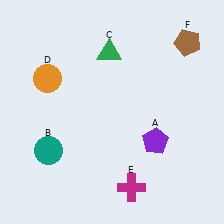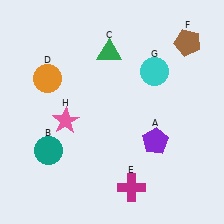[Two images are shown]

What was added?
A cyan circle (G), a pink star (H) were added in Image 2.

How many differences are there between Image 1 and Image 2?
There are 2 differences between the two images.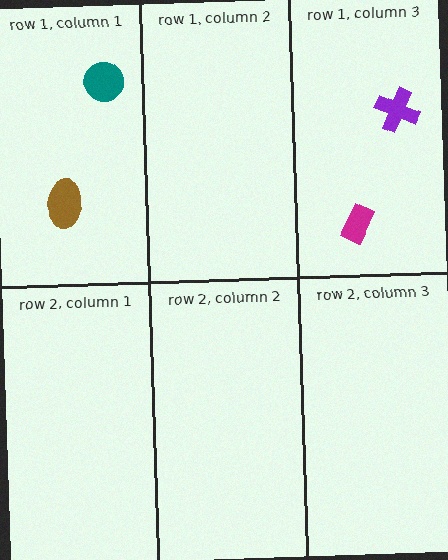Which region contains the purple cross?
The row 1, column 3 region.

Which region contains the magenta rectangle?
The row 1, column 3 region.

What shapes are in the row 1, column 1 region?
The brown ellipse, the teal circle.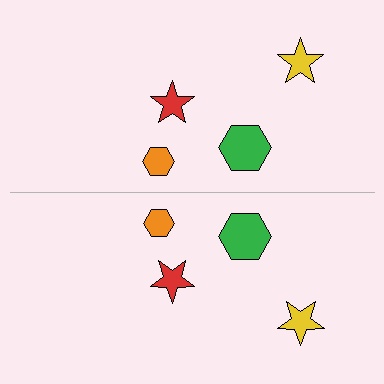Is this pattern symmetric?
Yes, this pattern has bilateral (reflection) symmetry.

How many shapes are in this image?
There are 8 shapes in this image.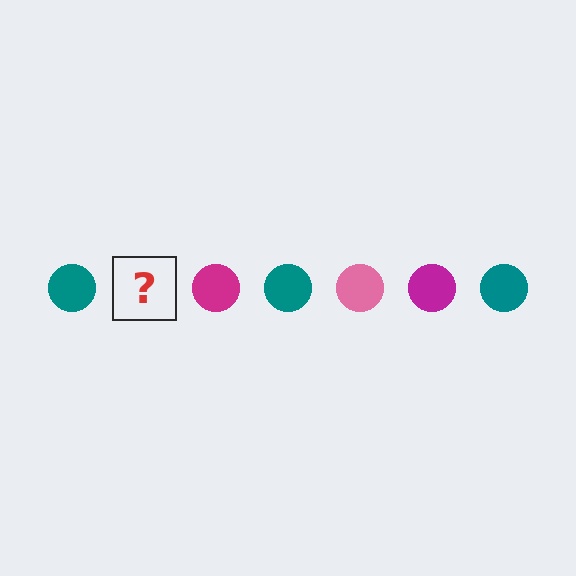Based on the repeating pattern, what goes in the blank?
The blank should be a pink circle.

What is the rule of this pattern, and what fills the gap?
The rule is that the pattern cycles through teal, pink, magenta circles. The gap should be filled with a pink circle.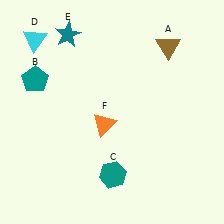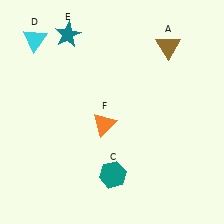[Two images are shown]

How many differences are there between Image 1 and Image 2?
There is 1 difference between the two images.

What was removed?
The teal pentagon (B) was removed in Image 2.